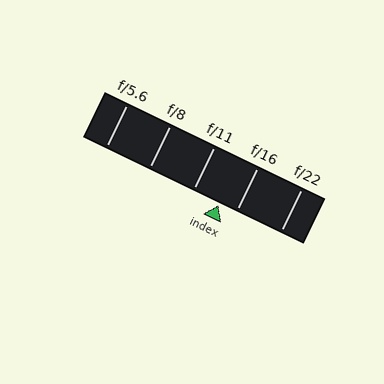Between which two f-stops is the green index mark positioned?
The index mark is between f/11 and f/16.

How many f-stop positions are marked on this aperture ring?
There are 5 f-stop positions marked.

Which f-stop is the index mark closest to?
The index mark is closest to f/16.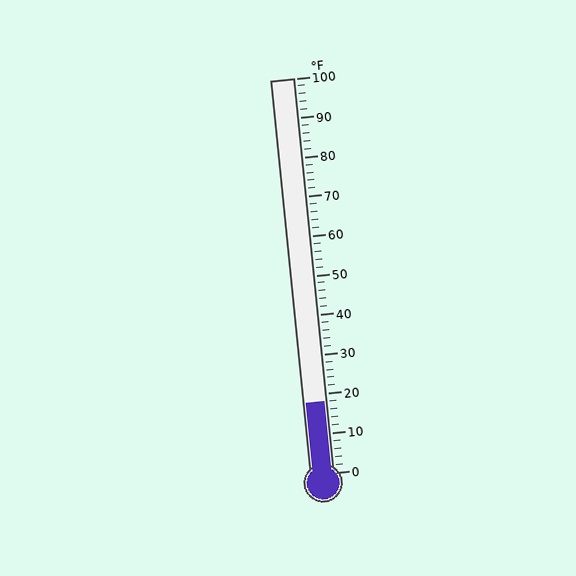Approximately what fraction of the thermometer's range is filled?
The thermometer is filled to approximately 20% of its range.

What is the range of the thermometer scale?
The thermometer scale ranges from 0°F to 100°F.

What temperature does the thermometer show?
The thermometer shows approximately 18°F.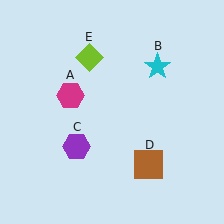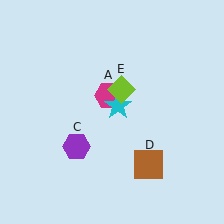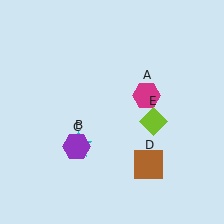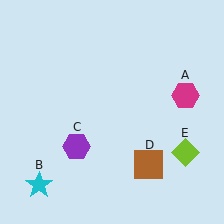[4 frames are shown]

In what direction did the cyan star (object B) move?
The cyan star (object B) moved down and to the left.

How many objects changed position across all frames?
3 objects changed position: magenta hexagon (object A), cyan star (object B), lime diamond (object E).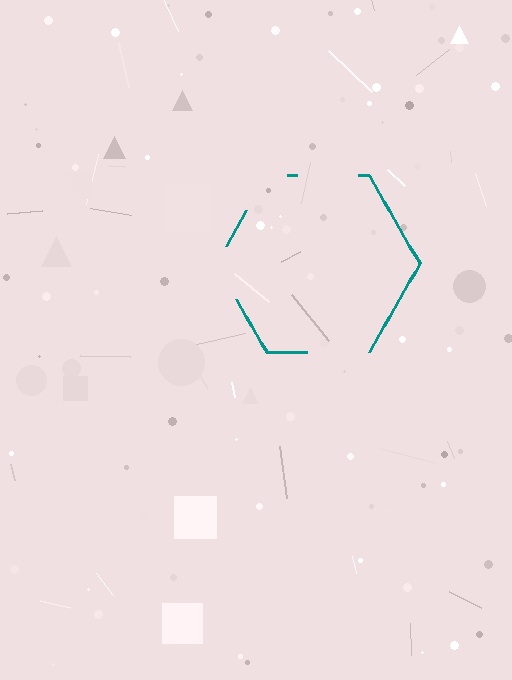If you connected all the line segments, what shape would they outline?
They would outline a hexagon.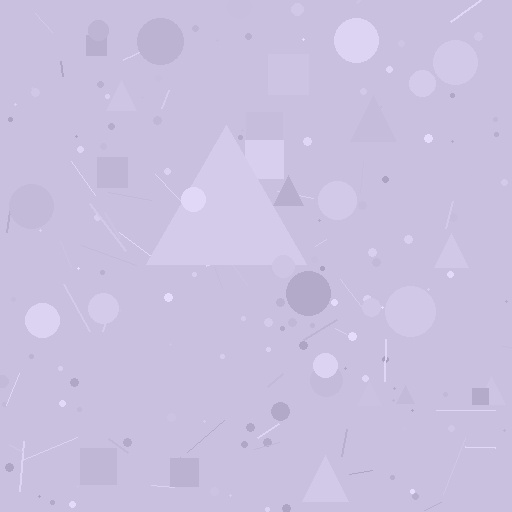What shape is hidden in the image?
A triangle is hidden in the image.